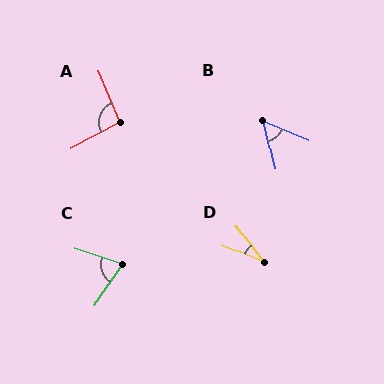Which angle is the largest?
A, at approximately 95 degrees.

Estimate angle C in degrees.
Approximately 73 degrees.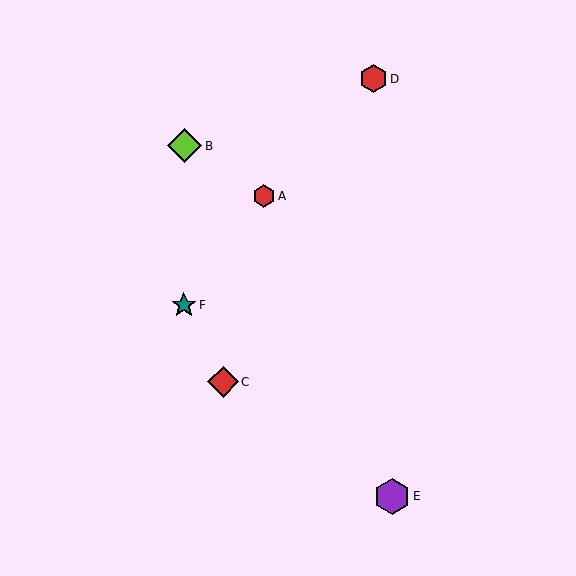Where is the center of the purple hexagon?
The center of the purple hexagon is at (392, 496).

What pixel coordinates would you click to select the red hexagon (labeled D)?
Click at (373, 79) to select the red hexagon D.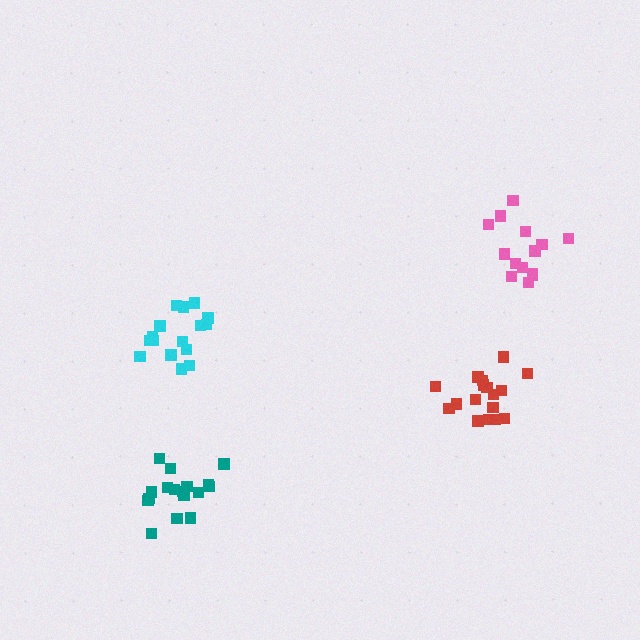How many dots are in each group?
Group 1: 14 dots, Group 2: 18 dots, Group 3: 17 dots, Group 4: 16 dots (65 total).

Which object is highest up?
The pink cluster is topmost.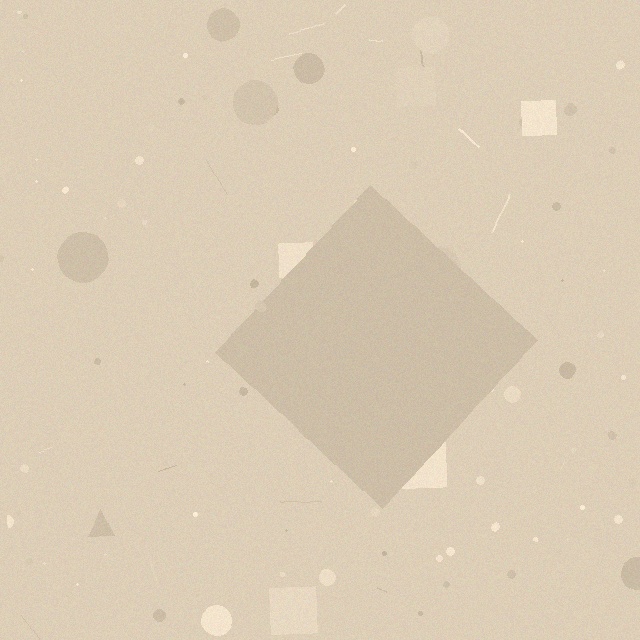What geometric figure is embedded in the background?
A diamond is embedded in the background.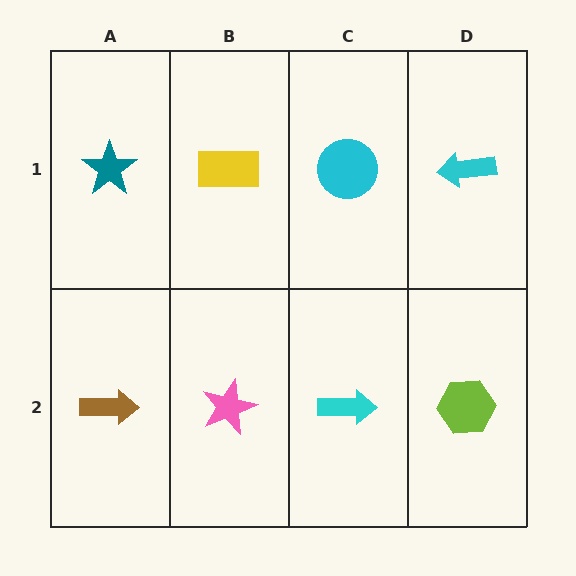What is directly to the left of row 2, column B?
A brown arrow.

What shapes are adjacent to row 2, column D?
A cyan arrow (row 1, column D), a cyan arrow (row 2, column C).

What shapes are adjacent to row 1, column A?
A brown arrow (row 2, column A), a yellow rectangle (row 1, column B).